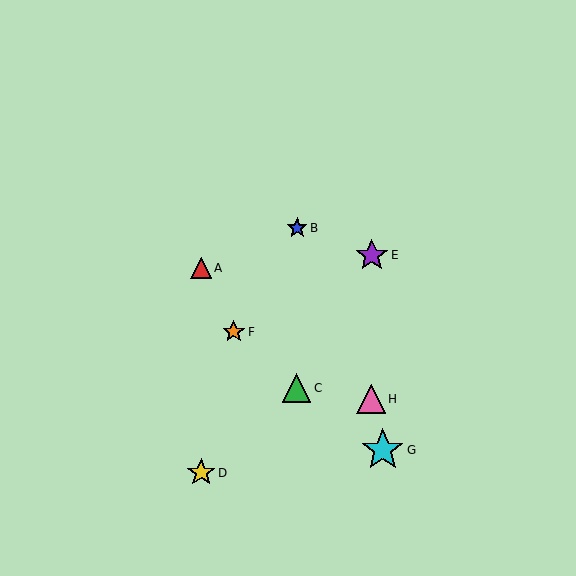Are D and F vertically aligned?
No, D is at x≈201 and F is at x≈234.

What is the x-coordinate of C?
Object C is at x≈296.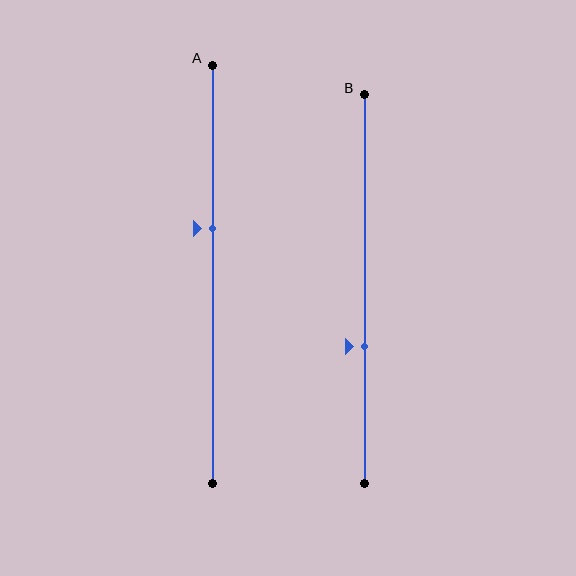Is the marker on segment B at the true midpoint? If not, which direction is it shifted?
No, the marker on segment B is shifted downward by about 15% of the segment length.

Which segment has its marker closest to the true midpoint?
Segment A has its marker closest to the true midpoint.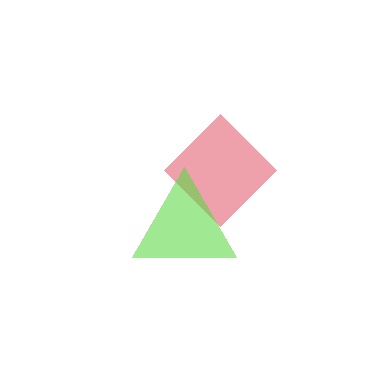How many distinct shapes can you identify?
There are 2 distinct shapes: a red diamond, a lime triangle.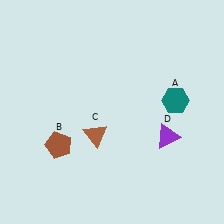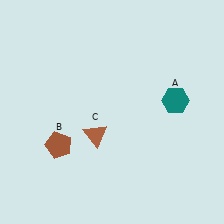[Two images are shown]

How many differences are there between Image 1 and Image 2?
There is 1 difference between the two images.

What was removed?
The purple triangle (D) was removed in Image 2.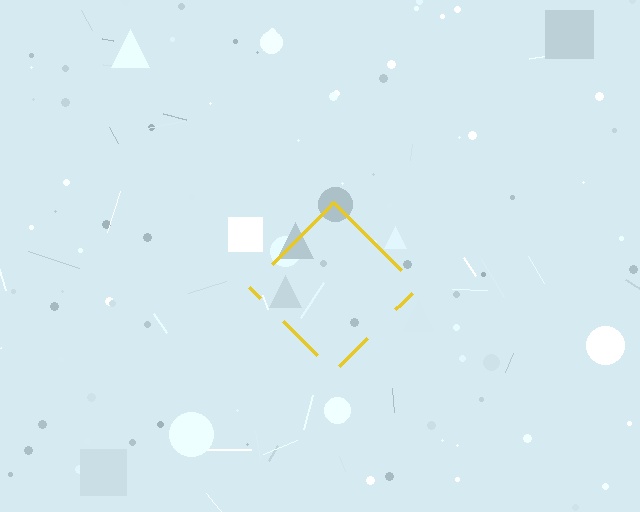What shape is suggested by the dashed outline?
The dashed outline suggests a diamond.